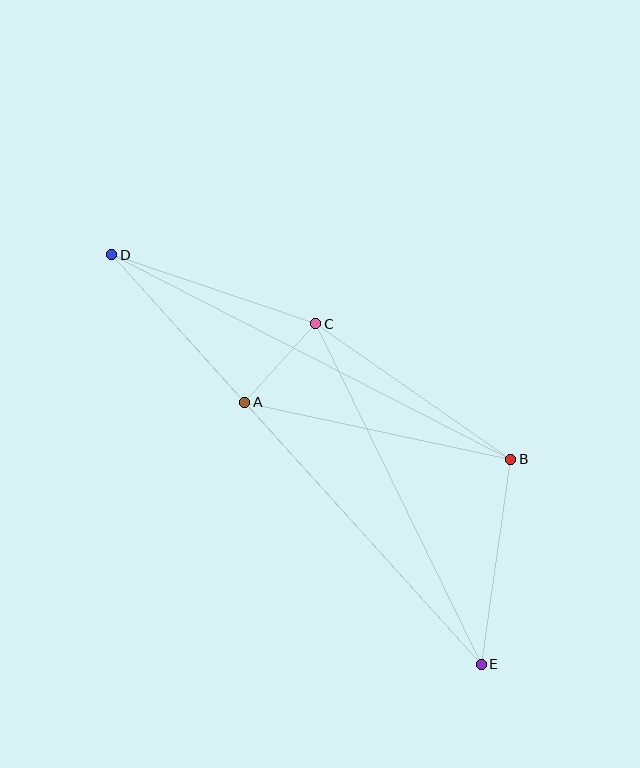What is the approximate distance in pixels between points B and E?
The distance between B and E is approximately 207 pixels.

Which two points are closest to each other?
Points A and C are closest to each other.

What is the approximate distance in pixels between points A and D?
The distance between A and D is approximately 199 pixels.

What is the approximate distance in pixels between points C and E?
The distance between C and E is approximately 379 pixels.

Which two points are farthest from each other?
Points D and E are farthest from each other.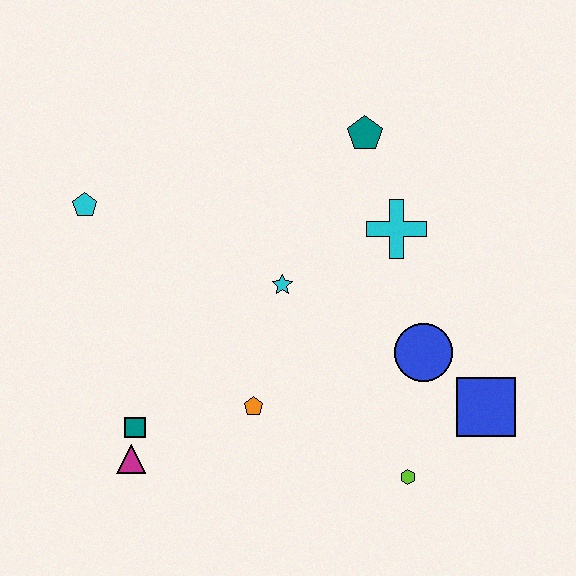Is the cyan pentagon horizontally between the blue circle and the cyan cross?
No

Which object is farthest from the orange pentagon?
The teal pentagon is farthest from the orange pentagon.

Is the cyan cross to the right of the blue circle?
No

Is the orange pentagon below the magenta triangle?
No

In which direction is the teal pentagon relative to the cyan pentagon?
The teal pentagon is to the right of the cyan pentagon.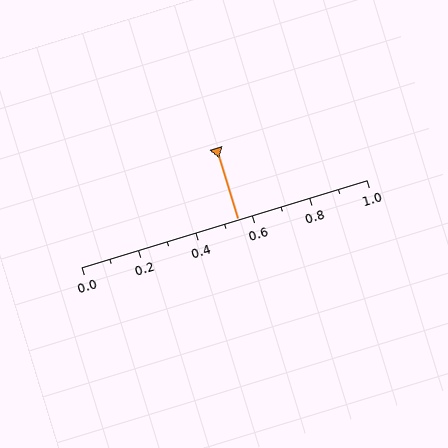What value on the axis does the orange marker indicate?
The marker indicates approximately 0.55.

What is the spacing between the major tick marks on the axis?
The major ticks are spaced 0.2 apart.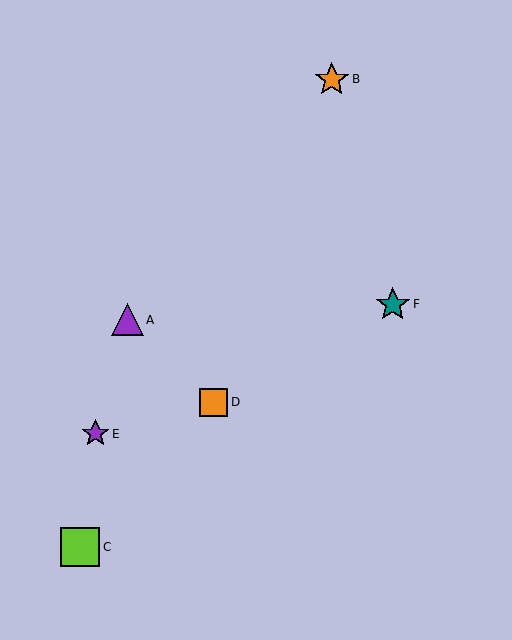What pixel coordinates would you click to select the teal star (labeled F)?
Click at (393, 304) to select the teal star F.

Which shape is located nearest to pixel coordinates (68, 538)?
The lime square (labeled C) at (80, 547) is nearest to that location.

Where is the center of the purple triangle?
The center of the purple triangle is at (127, 320).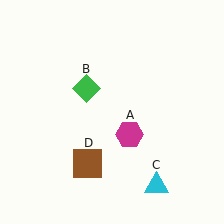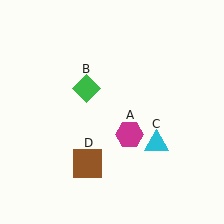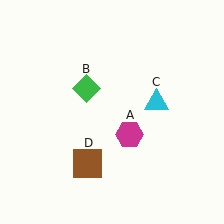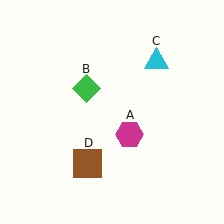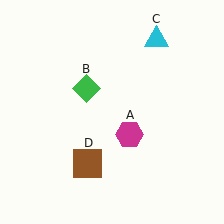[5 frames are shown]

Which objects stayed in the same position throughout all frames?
Magenta hexagon (object A) and green diamond (object B) and brown square (object D) remained stationary.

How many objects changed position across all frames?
1 object changed position: cyan triangle (object C).